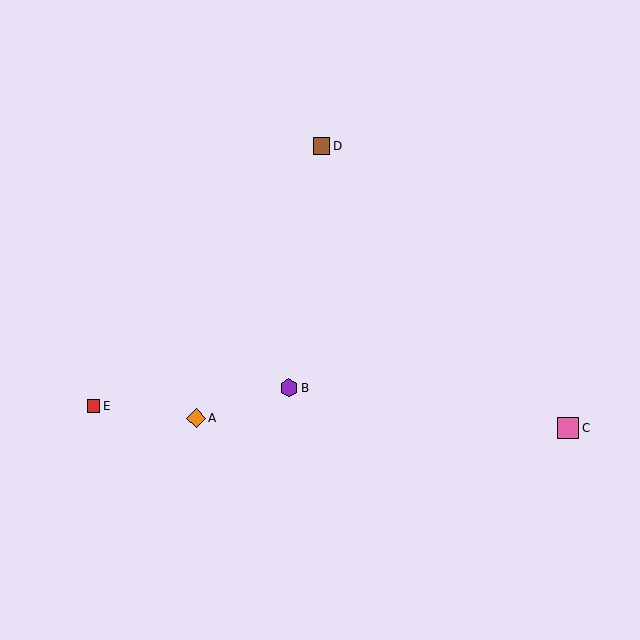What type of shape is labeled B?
Shape B is a purple hexagon.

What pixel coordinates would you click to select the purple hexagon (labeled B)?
Click at (289, 388) to select the purple hexagon B.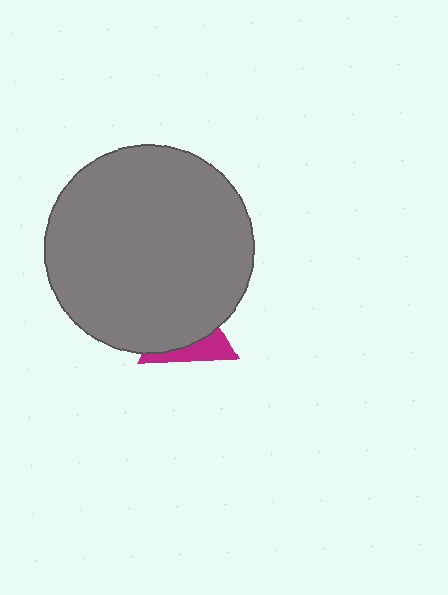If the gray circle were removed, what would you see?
You would see the complete magenta triangle.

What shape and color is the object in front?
The object in front is a gray circle.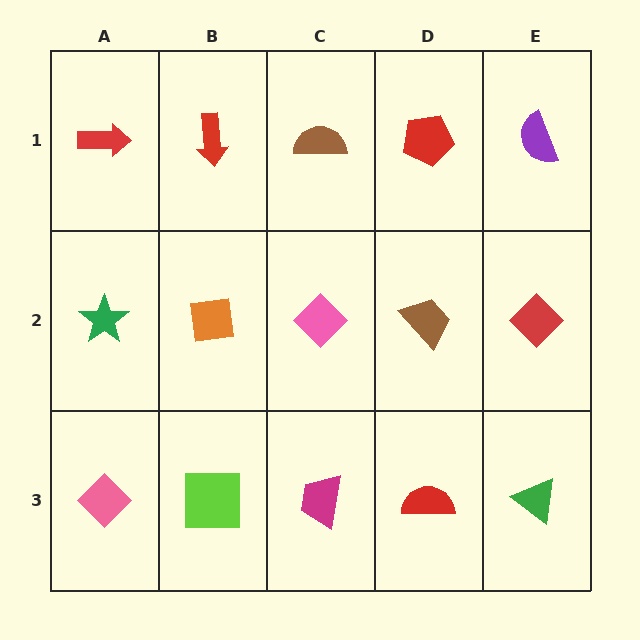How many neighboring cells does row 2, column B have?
4.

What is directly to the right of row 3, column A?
A lime square.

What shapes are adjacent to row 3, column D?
A brown trapezoid (row 2, column D), a magenta trapezoid (row 3, column C), a green triangle (row 3, column E).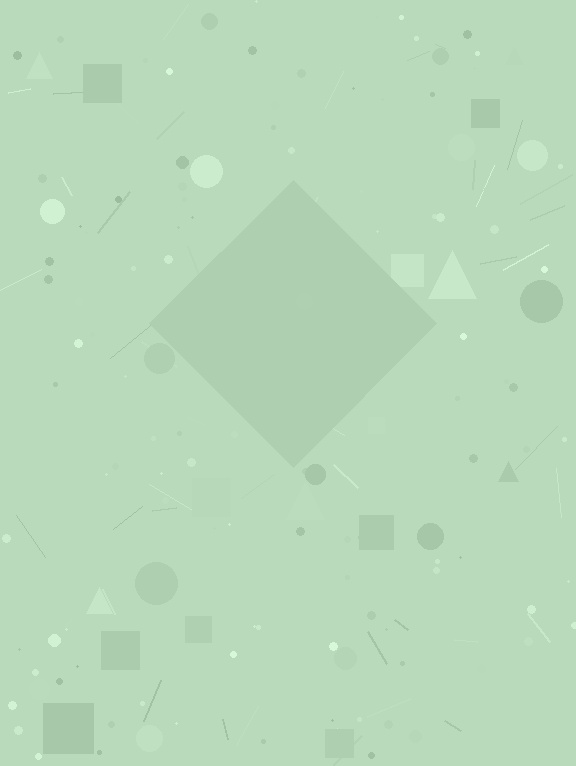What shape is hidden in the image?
A diamond is hidden in the image.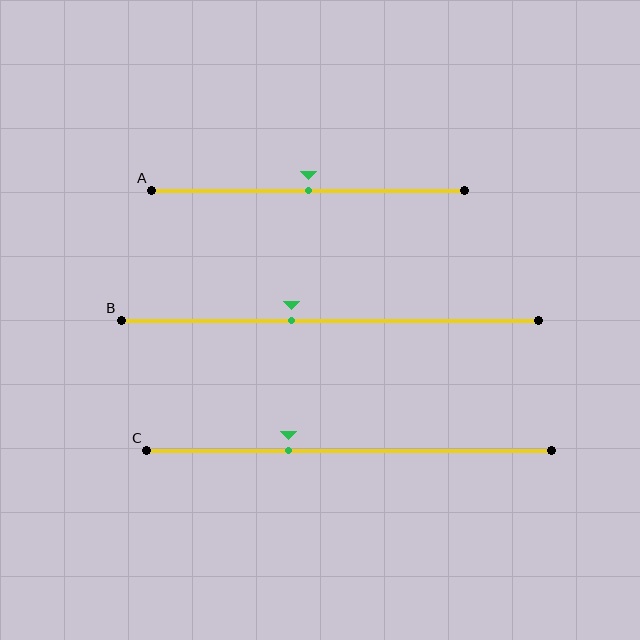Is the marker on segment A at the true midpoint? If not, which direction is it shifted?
Yes, the marker on segment A is at the true midpoint.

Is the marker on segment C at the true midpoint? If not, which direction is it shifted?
No, the marker on segment C is shifted to the left by about 15% of the segment length.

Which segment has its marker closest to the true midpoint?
Segment A has its marker closest to the true midpoint.